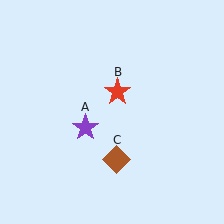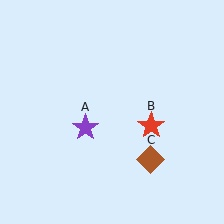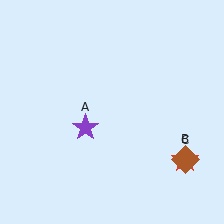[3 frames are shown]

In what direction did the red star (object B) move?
The red star (object B) moved down and to the right.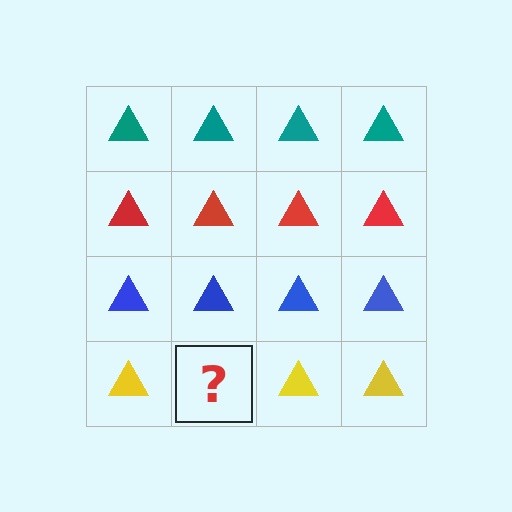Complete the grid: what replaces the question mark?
The question mark should be replaced with a yellow triangle.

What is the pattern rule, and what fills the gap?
The rule is that each row has a consistent color. The gap should be filled with a yellow triangle.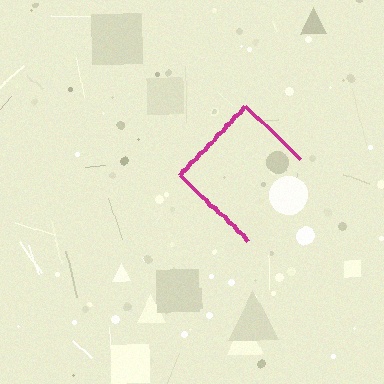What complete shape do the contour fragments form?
The contour fragments form a diamond.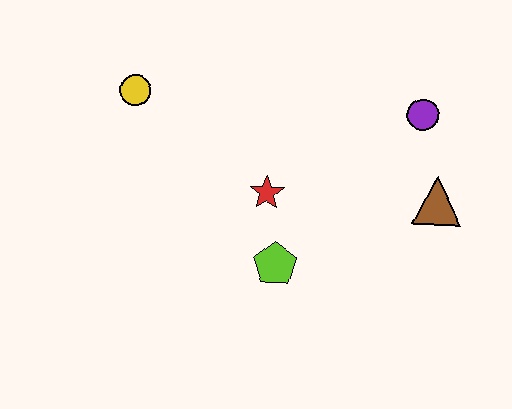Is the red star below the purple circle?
Yes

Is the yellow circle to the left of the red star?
Yes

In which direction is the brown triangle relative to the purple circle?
The brown triangle is below the purple circle.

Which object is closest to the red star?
The lime pentagon is closest to the red star.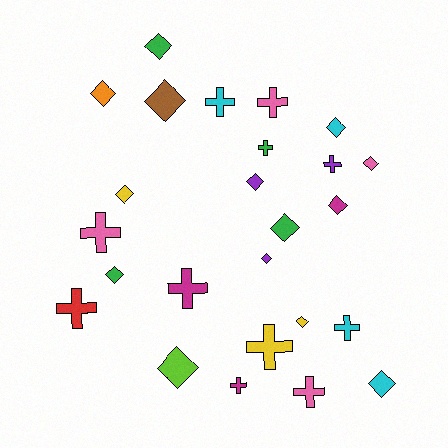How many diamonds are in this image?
There are 14 diamonds.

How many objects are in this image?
There are 25 objects.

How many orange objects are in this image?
There is 1 orange object.